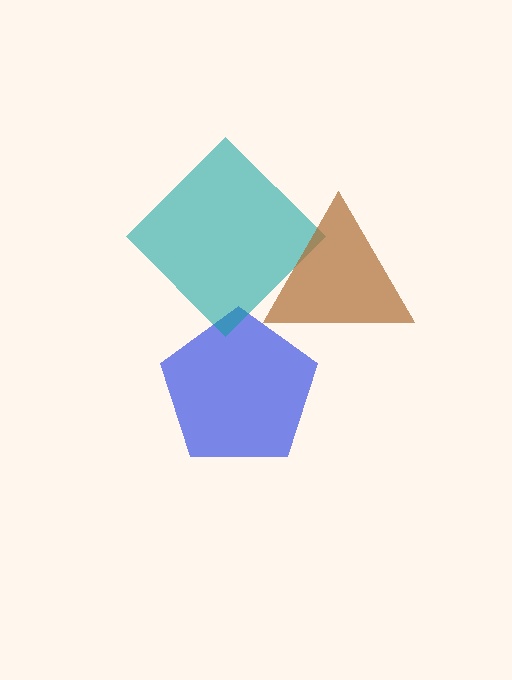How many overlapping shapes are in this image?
There are 3 overlapping shapes in the image.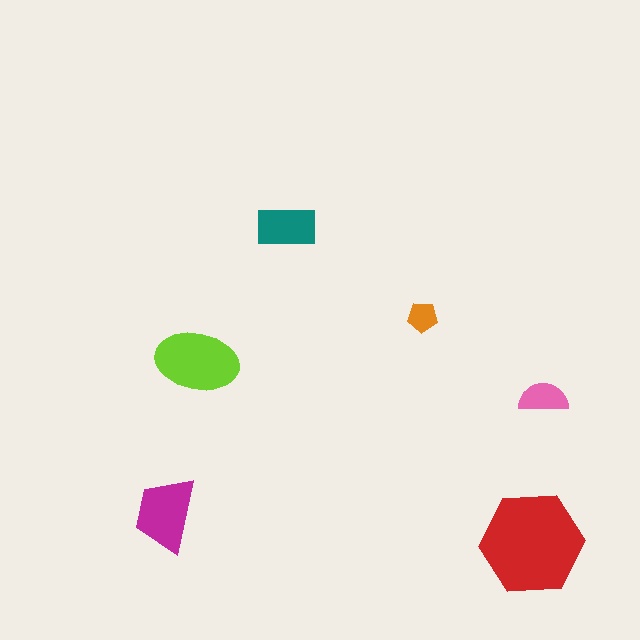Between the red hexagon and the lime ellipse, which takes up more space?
The red hexagon.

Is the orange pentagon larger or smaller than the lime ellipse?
Smaller.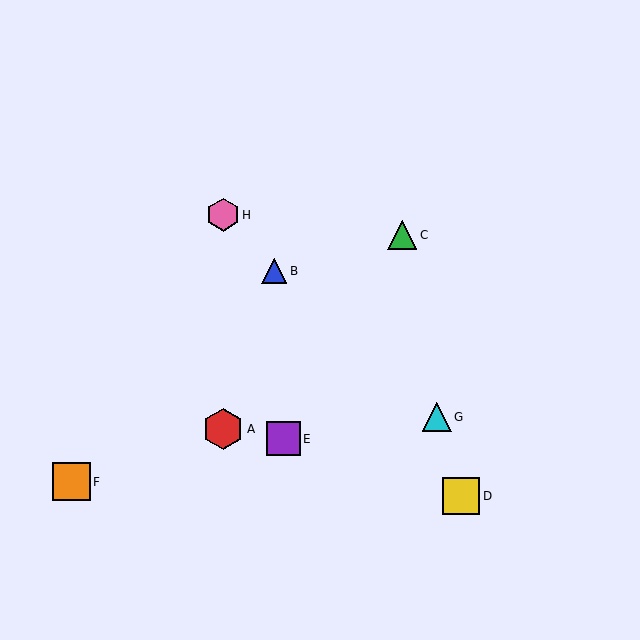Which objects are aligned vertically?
Objects A, H are aligned vertically.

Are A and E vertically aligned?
No, A is at x≈223 and E is at x≈283.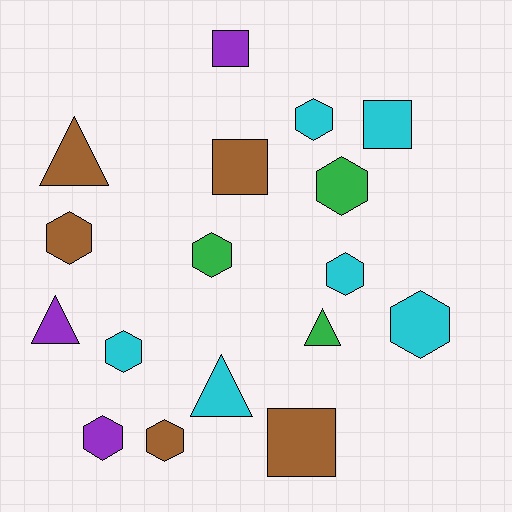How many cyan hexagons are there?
There are 4 cyan hexagons.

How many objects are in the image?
There are 17 objects.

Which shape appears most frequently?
Hexagon, with 9 objects.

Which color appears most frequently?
Cyan, with 6 objects.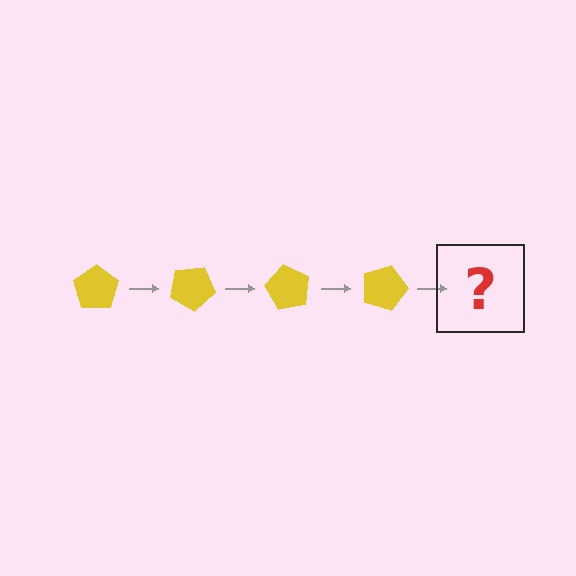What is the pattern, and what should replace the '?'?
The pattern is that the pentagon rotates 30 degrees each step. The '?' should be a yellow pentagon rotated 120 degrees.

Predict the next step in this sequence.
The next step is a yellow pentagon rotated 120 degrees.